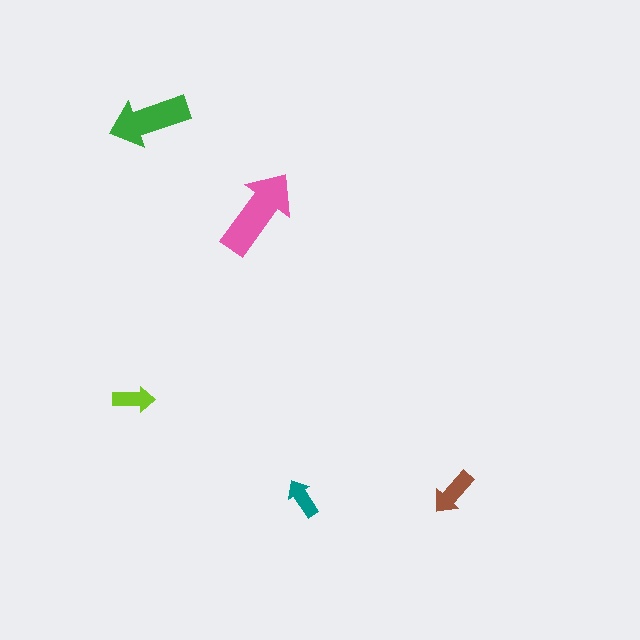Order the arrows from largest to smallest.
the pink one, the green one, the brown one, the lime one, the teal one.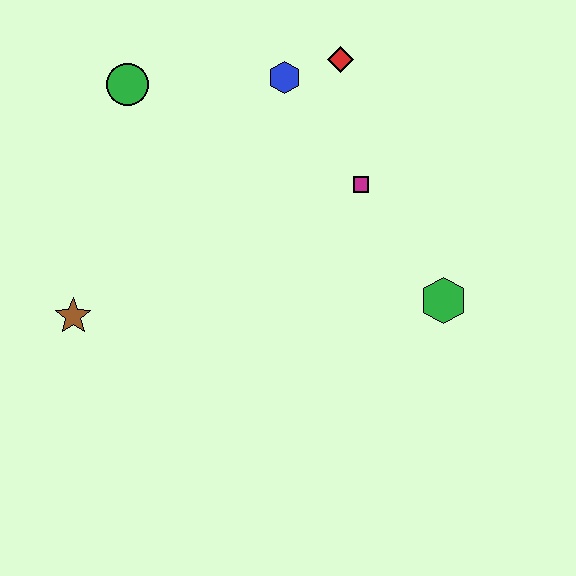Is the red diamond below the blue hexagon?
No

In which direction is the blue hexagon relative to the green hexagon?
The blue hexagon is above the green hexagon.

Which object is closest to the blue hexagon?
The red diamond is closest to the blue hexagon.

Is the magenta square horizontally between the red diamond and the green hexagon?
Yes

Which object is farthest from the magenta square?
The brown star is farthest from the magenta square.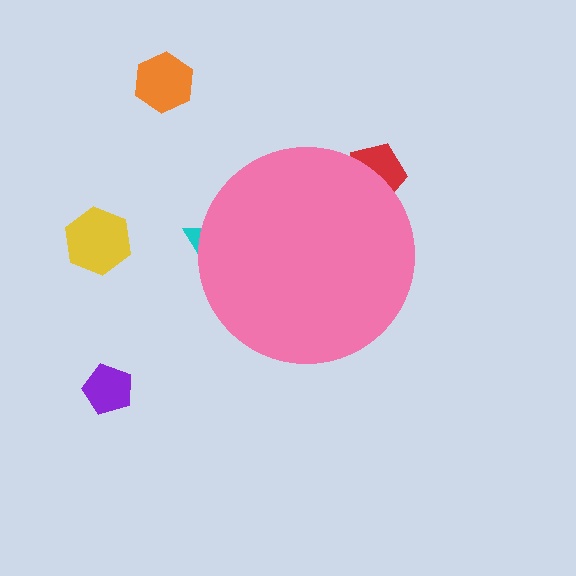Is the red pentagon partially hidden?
Yes, the red pentagon is partially hidden behind the pink circle.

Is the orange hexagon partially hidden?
No, the orange hexagon is fully visible.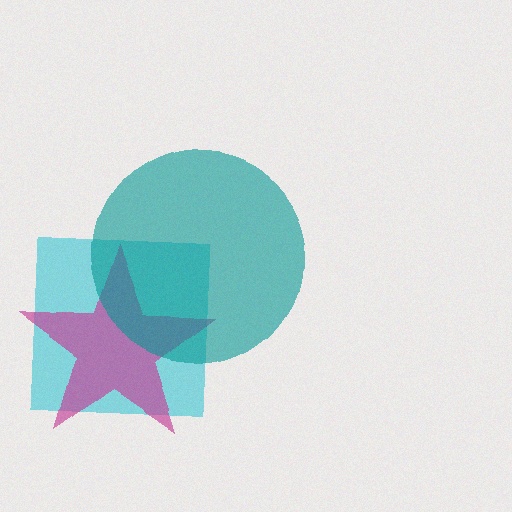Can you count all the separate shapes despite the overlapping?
Yes, there are 3 separate shapes.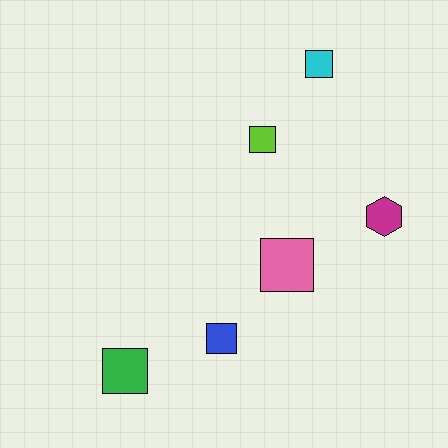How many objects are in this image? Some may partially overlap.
There are 6 objects.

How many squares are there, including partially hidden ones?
There are 5 squares.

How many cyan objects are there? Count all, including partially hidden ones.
There is 1 cyan object.